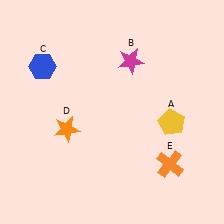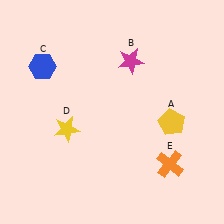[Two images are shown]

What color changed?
The star (D) changed from orange in Image 1 to yellow in Image 2.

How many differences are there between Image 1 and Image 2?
There is 1 difference between the two images.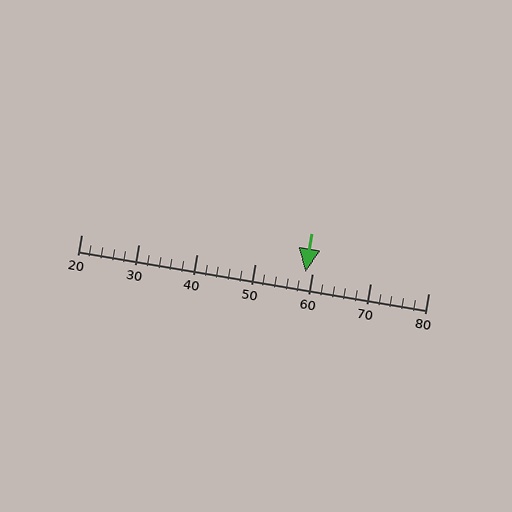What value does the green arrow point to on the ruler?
The green arrow points to approximately 59.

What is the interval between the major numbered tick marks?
The major tick marks are spaced 10 units apart.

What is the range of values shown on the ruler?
The ruler shows values from 20 to 80.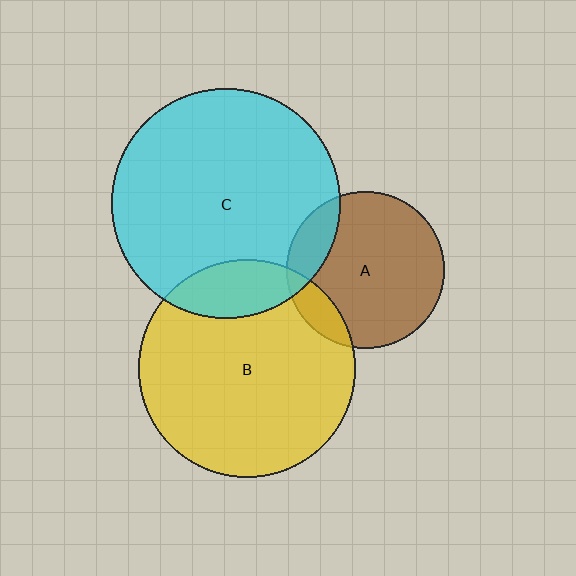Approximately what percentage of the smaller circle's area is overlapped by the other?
Approximately 15%.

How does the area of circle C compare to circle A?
Approximately 2.1 times.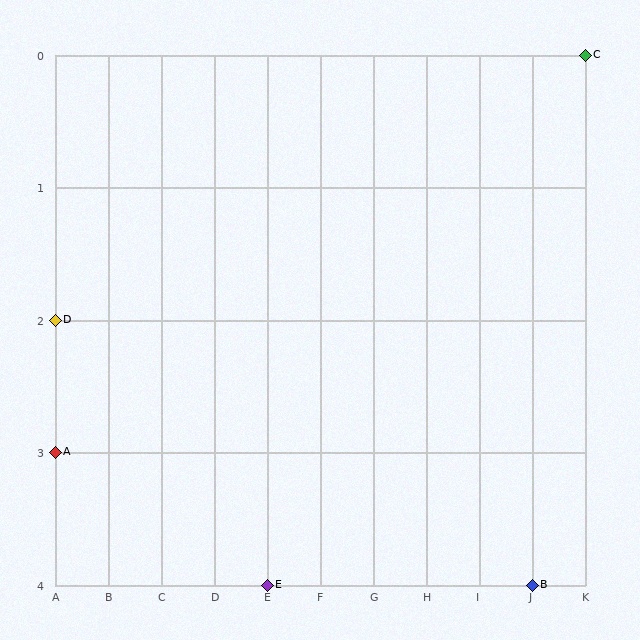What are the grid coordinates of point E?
Point E is at grid coordinates (E, 4).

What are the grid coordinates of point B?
Point B is at grid coordinates (J, 4).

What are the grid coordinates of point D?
Point D is at grid coordinates (A, 2).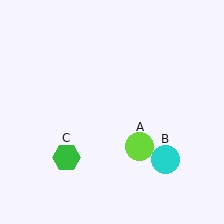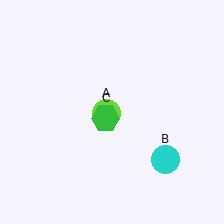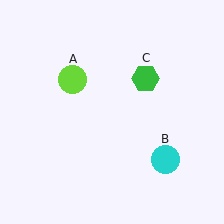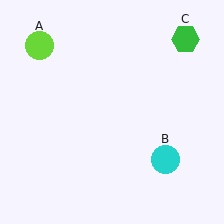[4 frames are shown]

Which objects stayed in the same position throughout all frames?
Cyan circle (object B) remained stationary.